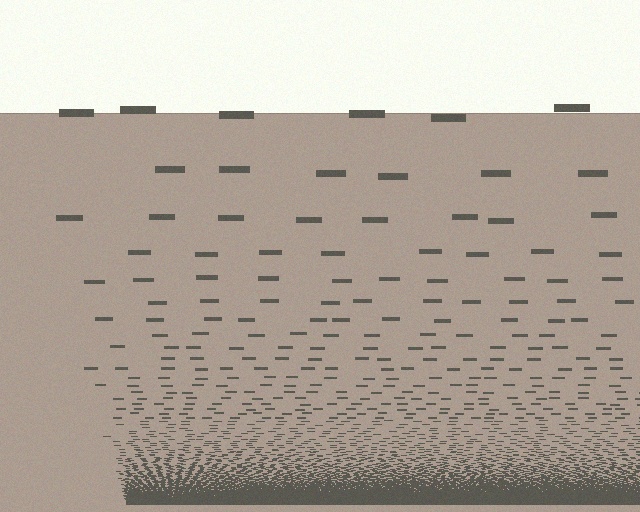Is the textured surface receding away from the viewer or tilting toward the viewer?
The surface appears to tilt toward the viewer. Texture elements get larger and sparser toward the top.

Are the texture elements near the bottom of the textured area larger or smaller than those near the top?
Smaller. The gradient is inverted — elements near the bottom are smaller and denser.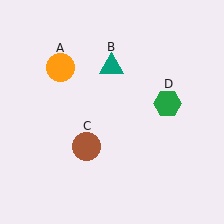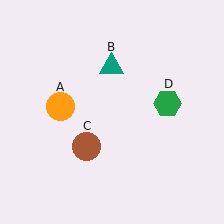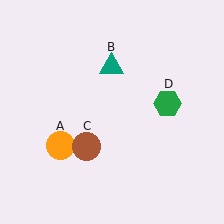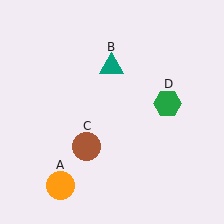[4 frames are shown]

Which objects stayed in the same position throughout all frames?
Teal triangle (object B) and brown circle (object C) and green hexagon (object D) remained stationary.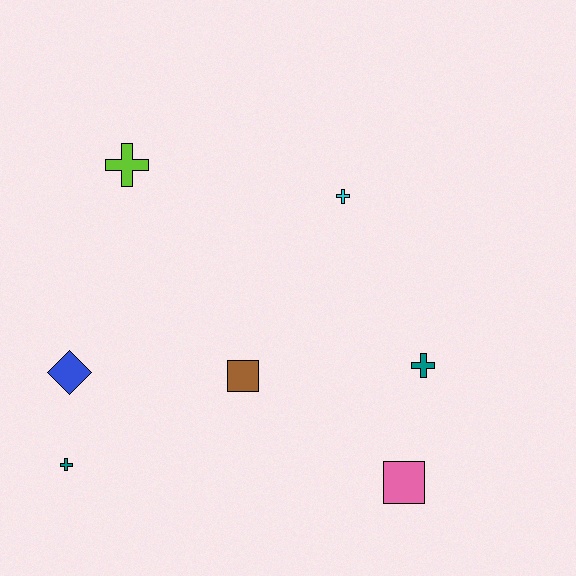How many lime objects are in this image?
There is 1 lime object.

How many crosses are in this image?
There are 4 crosses.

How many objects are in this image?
There are 7 objects.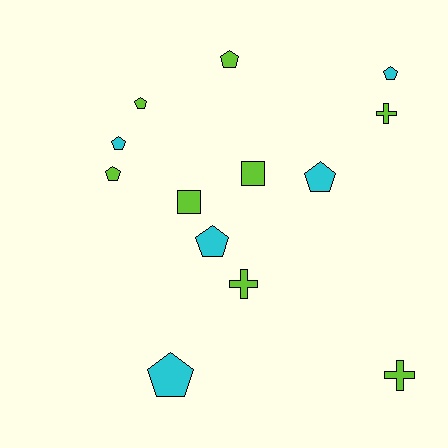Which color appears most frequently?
Lime, with 8 objects.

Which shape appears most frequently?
Pentagon, with 8 objects.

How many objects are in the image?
There are 13 objects.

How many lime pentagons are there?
There are 3 lime pentagons.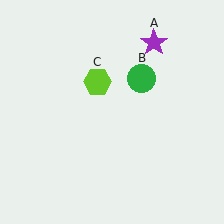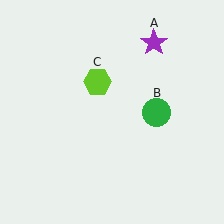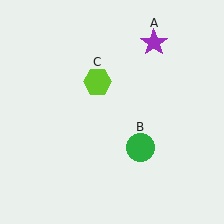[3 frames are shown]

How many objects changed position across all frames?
1 object changed position: green circle (object B).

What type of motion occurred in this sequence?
The green circle (object B) rotated clockwise around the center of the scene.